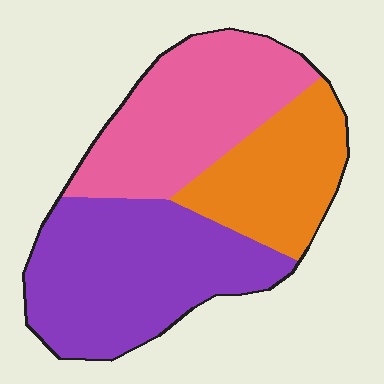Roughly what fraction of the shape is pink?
Pink takes up about one third (1/3) of the shape.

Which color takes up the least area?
Orange, at roughly 25%.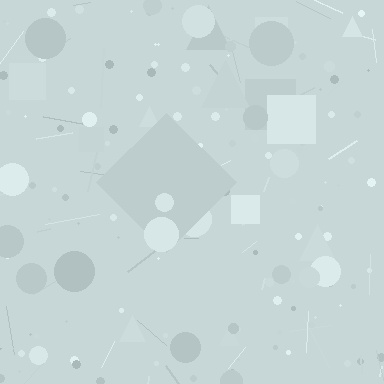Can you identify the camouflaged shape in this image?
The camouflaged shape is a diamond.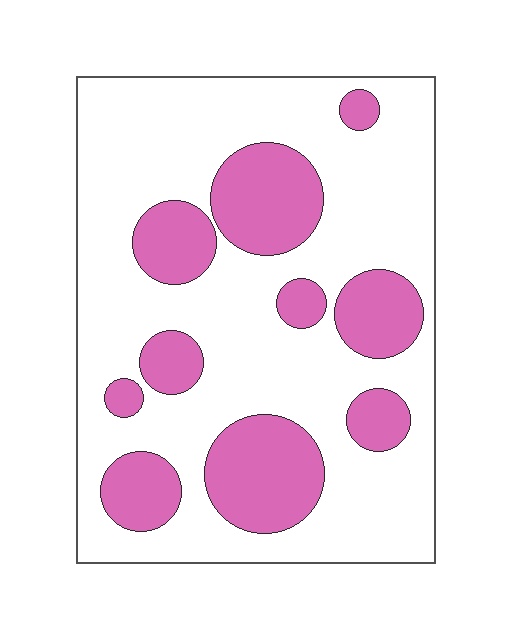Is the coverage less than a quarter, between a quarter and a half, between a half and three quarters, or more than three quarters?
Between a quarter and a half.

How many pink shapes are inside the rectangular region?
10.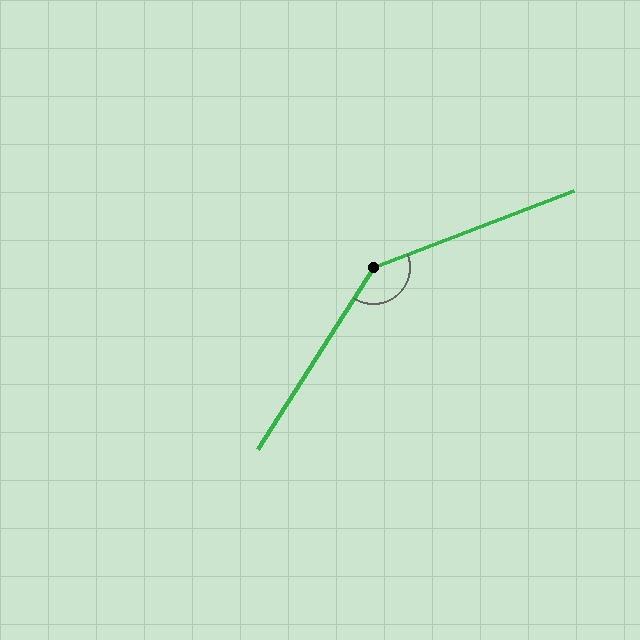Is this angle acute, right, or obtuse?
It is obtuse.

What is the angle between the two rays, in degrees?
Approximately 143 degrees.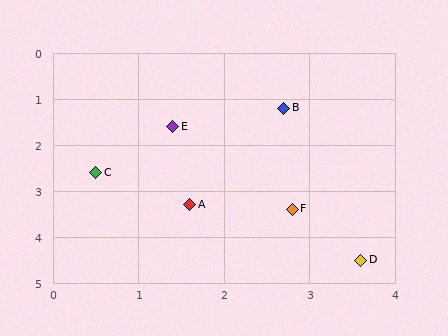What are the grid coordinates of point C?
Point C is at approximately (0.5, 2.6).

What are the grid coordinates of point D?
Point D is at approximately (3.6, 4.5).